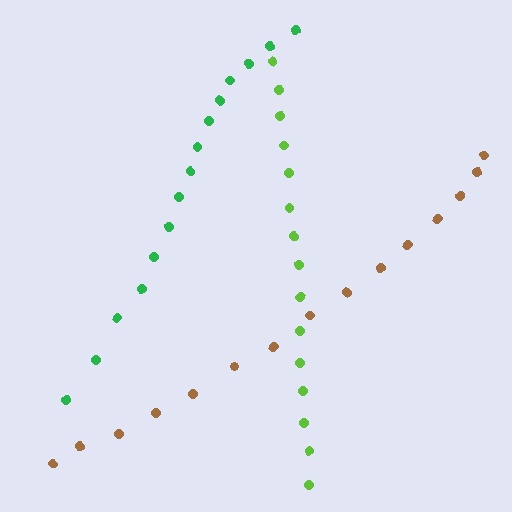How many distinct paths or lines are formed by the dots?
There are 3 distinct paths.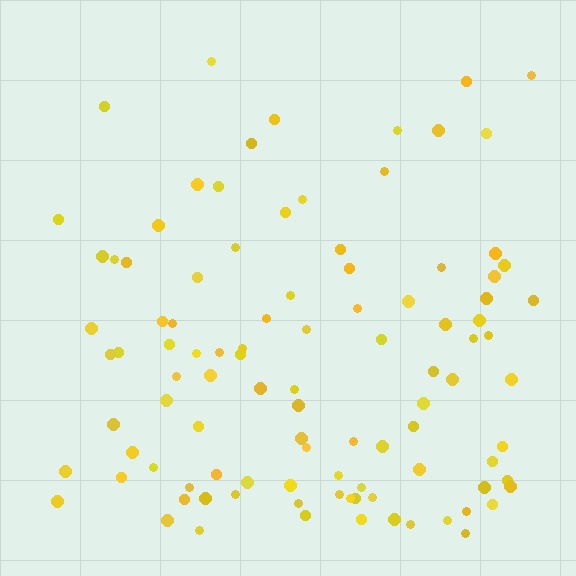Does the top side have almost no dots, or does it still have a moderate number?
Still a moderate number, just noticeably fewer than the bottom.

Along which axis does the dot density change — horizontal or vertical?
Vertical.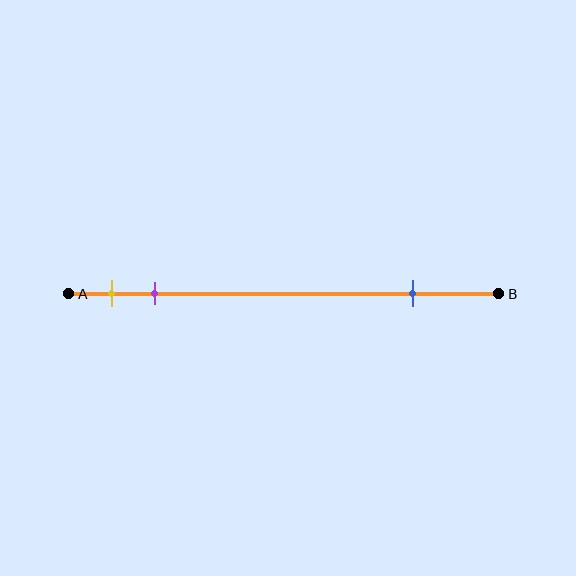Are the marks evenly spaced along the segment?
No, the marks are not evenly spaced.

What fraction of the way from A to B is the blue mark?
The blue mark is approximately 80% (0.8) of the way from A to B.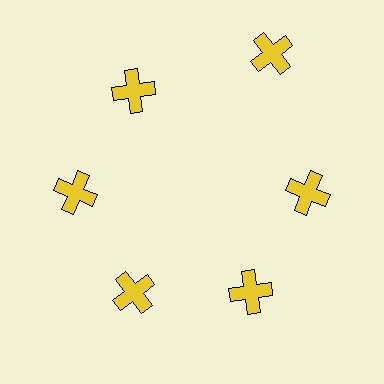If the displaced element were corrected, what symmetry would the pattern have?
It would have 6-fold rotational symmetry — the pattern would map onto itself every 60 degrees.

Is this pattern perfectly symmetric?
No. The 6 yellow crosses are arranged in a ring, but one element near the 1 o'clock position is pushed outward from the center, breaking the 6-fold rotational symmetry.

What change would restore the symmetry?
The symmetry would be restored by moving it inward, back onto the ring so that all 6 crosses sit at equal angles and equal distance from the center.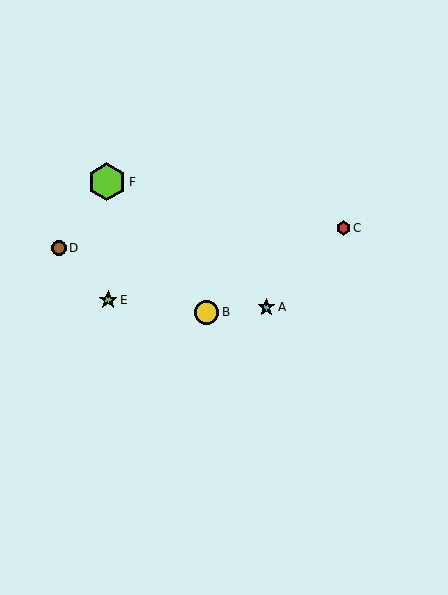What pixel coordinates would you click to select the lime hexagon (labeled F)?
Click at (107, 182) to select the lime hexagon F.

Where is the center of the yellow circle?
The center of the yellow circle is at (207, 312).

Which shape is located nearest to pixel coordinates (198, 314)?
The yellow circle (labeled B) at (207, 312) is nearest to that location.